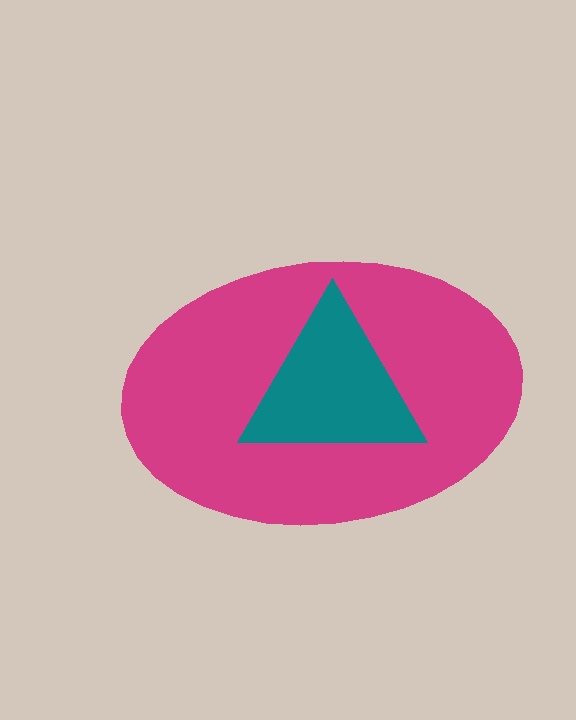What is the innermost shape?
The teal triangle.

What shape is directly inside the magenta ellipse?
The teal triangle.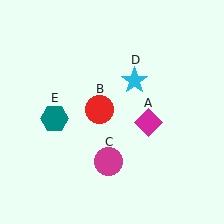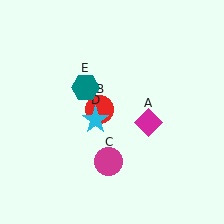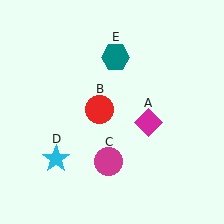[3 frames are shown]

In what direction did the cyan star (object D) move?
The cyan star (object D) moved down and to the left.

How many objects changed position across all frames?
2 objects changed position: cyan star (object D), teal hexagon (object E).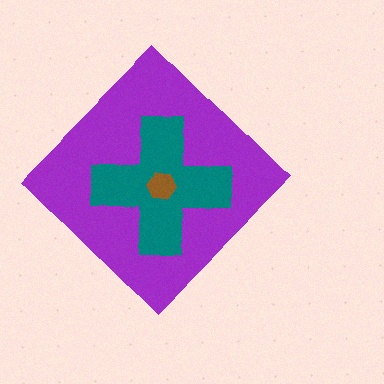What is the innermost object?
The brown hexagon.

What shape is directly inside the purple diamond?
The teal cross.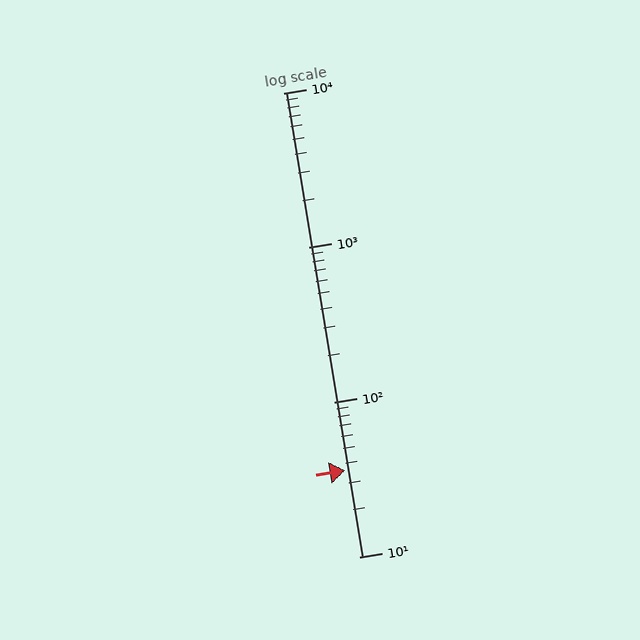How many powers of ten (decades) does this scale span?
The scale spans 3 decades, from 10 to 10000.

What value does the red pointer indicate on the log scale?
The pointer indicates approximately 36.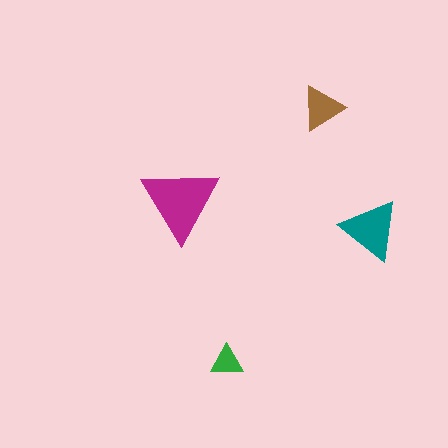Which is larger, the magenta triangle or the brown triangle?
The magenta one.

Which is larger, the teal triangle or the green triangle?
The teal one.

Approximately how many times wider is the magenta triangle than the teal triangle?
About 1.5 times wider.